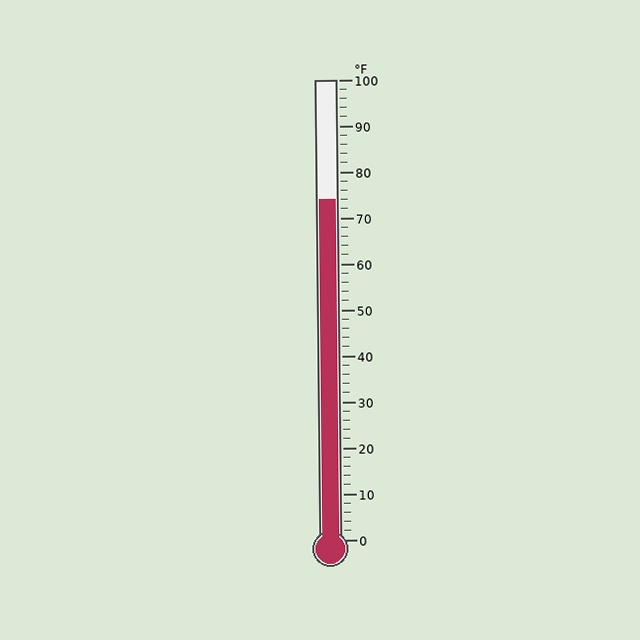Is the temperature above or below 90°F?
The temperature is below 90°F.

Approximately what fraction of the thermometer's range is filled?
The thermometer is filled to approximately 75% of its range.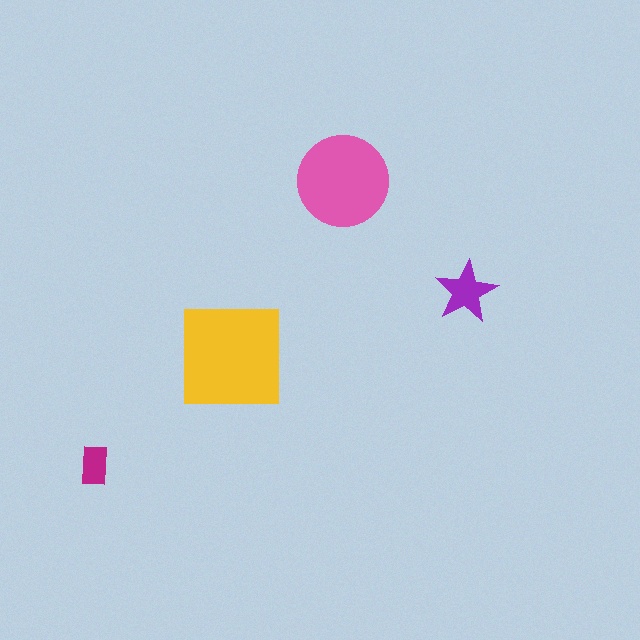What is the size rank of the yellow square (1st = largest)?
1st.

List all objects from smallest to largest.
The magenta rectangle, the purple star, the pink circle, the yellow square.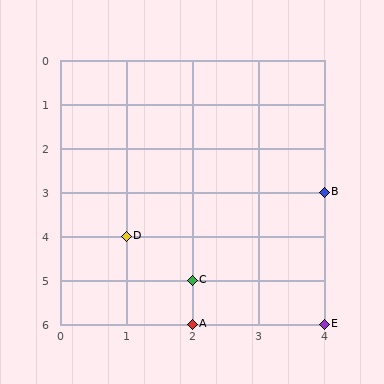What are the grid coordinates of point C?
Point C is at grid coordinates (2, 5).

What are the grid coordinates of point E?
Point E is at grid coordinates (4, 6).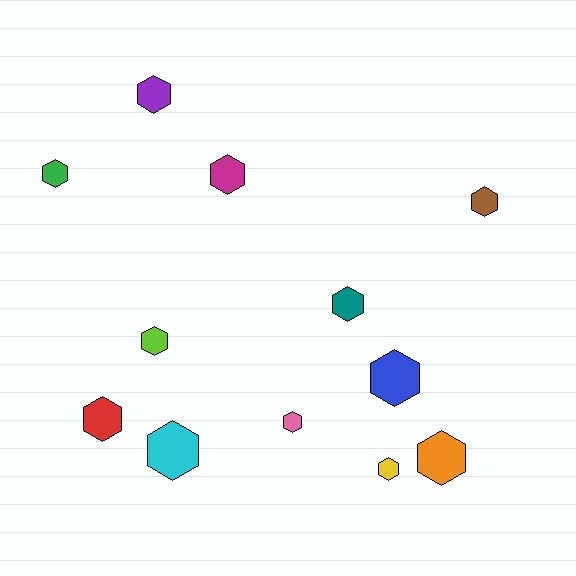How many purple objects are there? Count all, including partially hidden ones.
There is 1 purple object.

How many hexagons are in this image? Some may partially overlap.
There are 12 hexagons.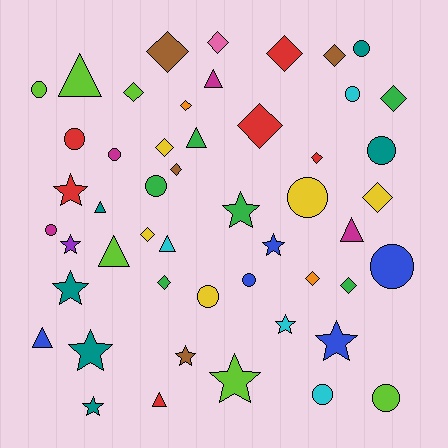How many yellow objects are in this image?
There are 5 yellow objects.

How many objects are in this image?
There are 50 objects.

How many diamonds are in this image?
There are 16 diamonds.